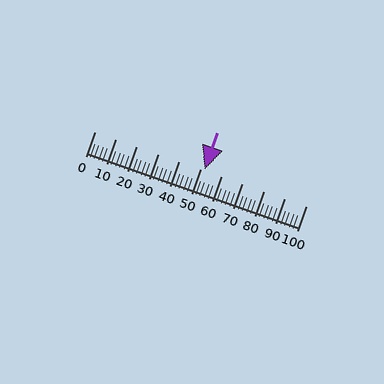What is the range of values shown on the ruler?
The ruler shows values from 0 to 100.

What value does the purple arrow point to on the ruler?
The purple arrow points to approximately 52.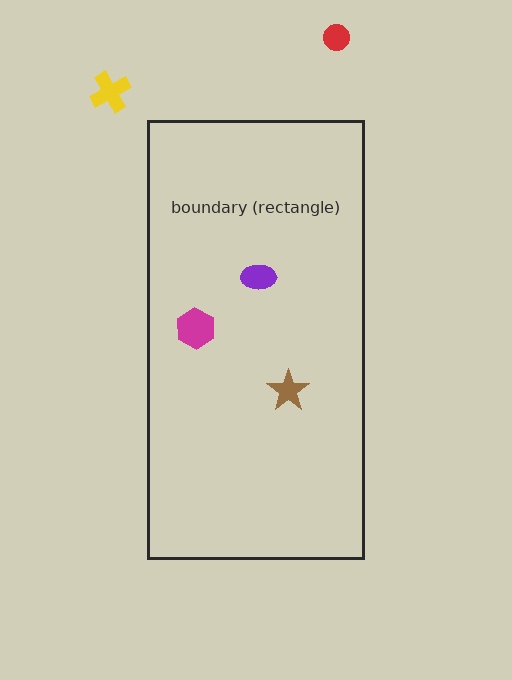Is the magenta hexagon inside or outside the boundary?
Inside.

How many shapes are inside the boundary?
3 inside, 2 outside.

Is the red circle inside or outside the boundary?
Outside.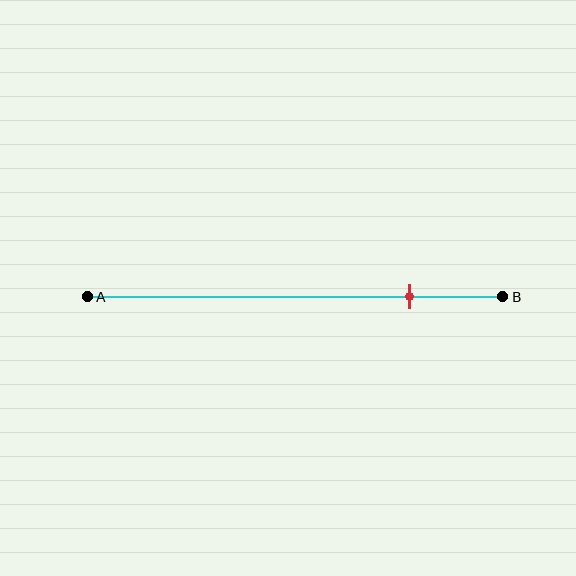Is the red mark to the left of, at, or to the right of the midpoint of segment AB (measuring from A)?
The red mark is to the right of the midpoint of segment AB.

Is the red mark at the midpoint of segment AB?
No, the mark is at about 80% from A, not at the 50% midpoint.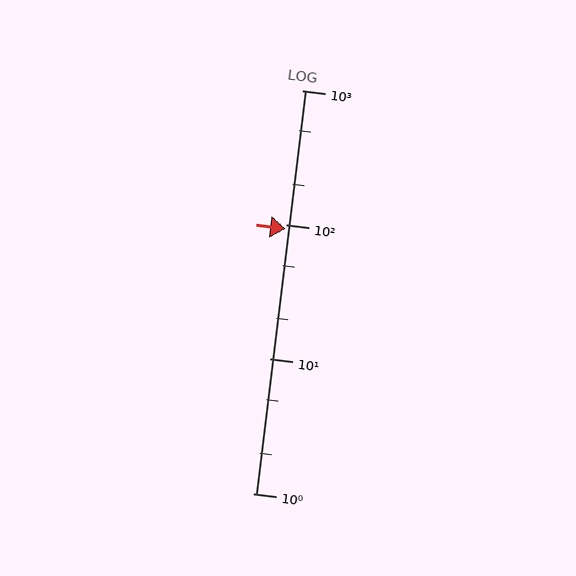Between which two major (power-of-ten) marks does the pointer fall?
The pointer is between 10 and 100.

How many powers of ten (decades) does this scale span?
The scale spans 3 decades, from 1 to 1000.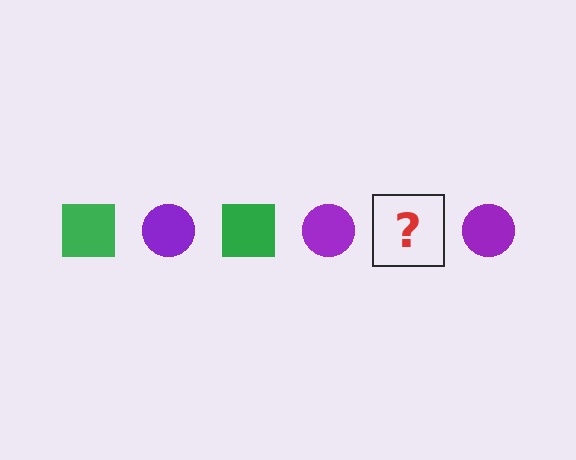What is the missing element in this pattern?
The missing element is a green square.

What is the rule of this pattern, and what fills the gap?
The rule is that the pattern alternates between green square and purple circle. The gap should be filled with a green square.